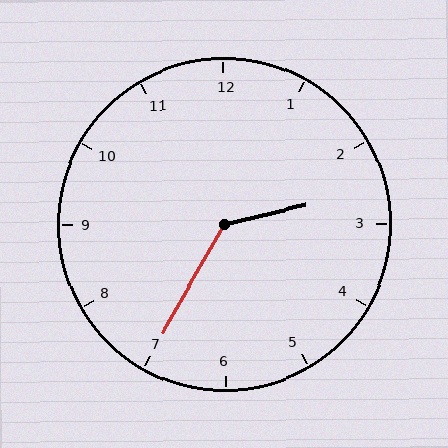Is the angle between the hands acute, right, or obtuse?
It is obtuse.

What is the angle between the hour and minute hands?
Approximately 132 degrees.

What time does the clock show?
2:35.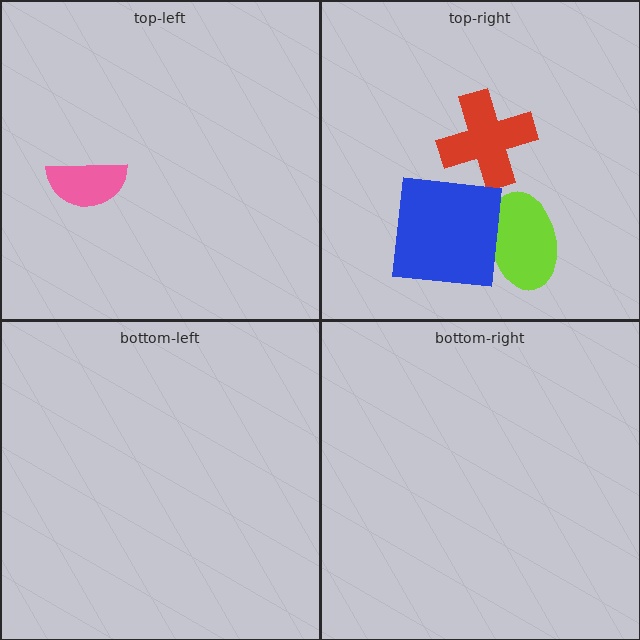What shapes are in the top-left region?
The pink semicircle.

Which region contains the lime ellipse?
The top-right region.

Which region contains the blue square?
The top-right region.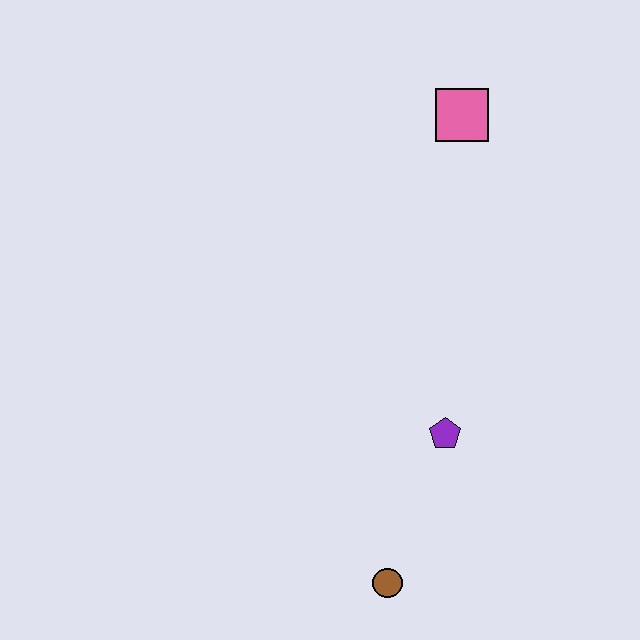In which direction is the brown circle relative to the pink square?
The brown circle is below the pink square.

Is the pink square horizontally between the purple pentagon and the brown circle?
No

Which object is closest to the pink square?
The purple pentagon is closest to the pink square.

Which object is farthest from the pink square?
The brown circle is farthest from the pink square.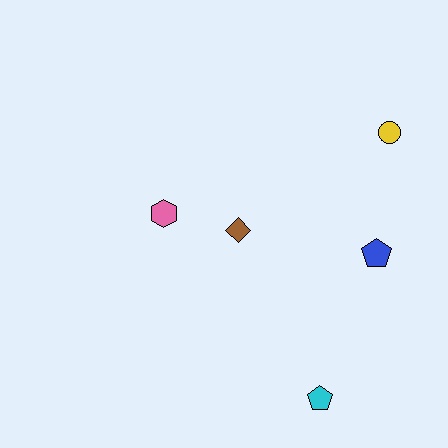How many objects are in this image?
There are 5 objects.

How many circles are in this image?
There is 1 circle.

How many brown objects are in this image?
There is 1 brown object.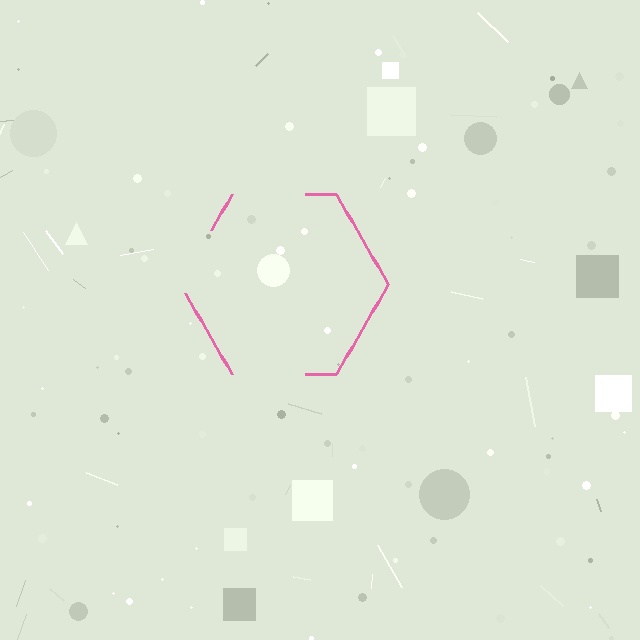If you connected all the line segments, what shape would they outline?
They would outline a hexagon.